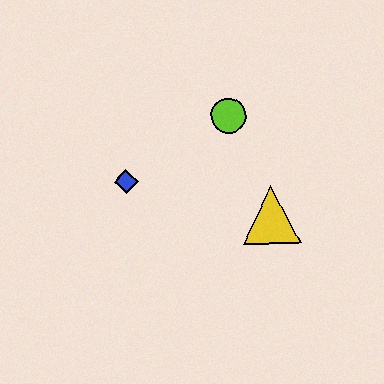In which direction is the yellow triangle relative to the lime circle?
The yellow triangle is below the lime circle.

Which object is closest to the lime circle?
The yellow triangle is closest to the lime circle.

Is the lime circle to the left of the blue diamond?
No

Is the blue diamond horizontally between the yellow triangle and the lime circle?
No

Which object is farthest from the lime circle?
The blue diamond is farthest from the lime circle.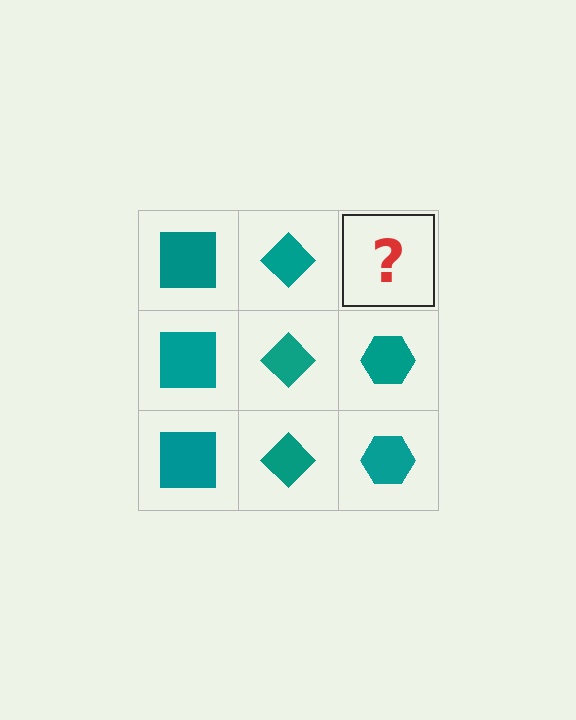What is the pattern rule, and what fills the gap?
The rule is that each column has a consistent shape. The gap should be filled with a teal hexagon.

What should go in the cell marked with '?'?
The missing cell should contain a teal hexagon.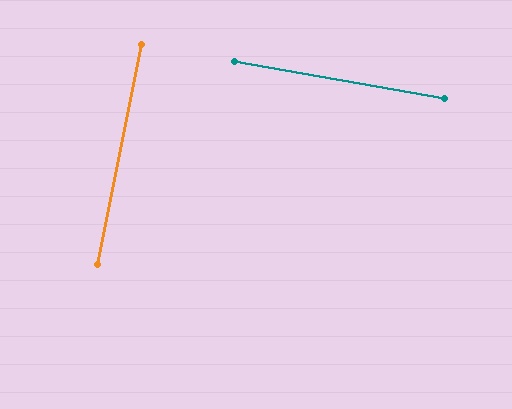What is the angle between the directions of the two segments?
Approximately 89 degrees.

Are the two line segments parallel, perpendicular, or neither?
Perpendicular — they meet at approximately 89°.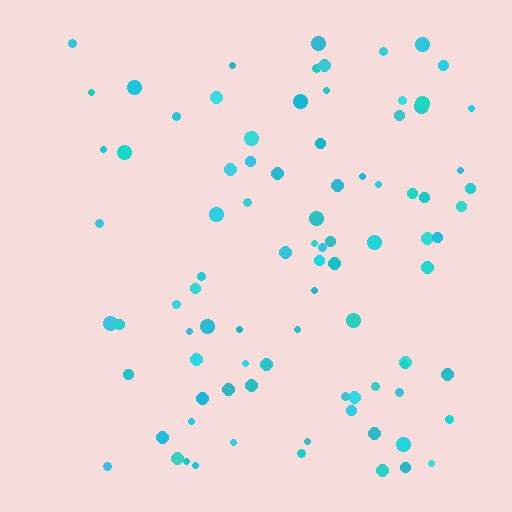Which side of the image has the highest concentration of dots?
The right.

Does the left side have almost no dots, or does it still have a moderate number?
Still a moderate number, just noticeably fewer than the right.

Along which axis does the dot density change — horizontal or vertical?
Horizontal.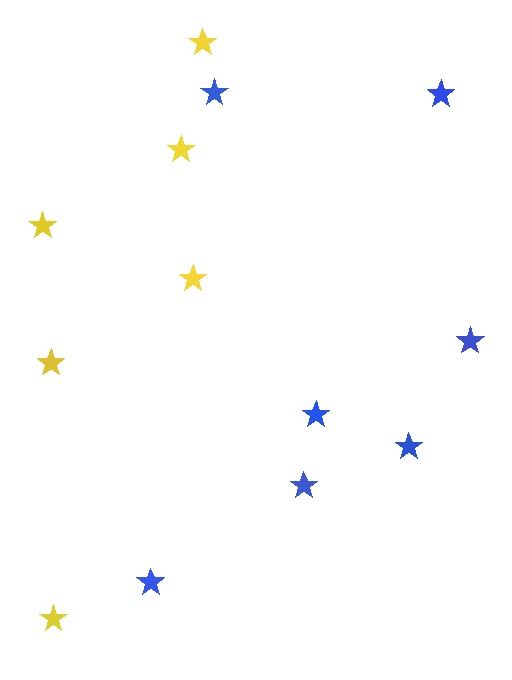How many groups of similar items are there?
There are 2 groups: one group of blue stars (7) and one group of yellow stars (6).